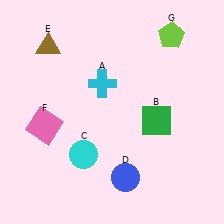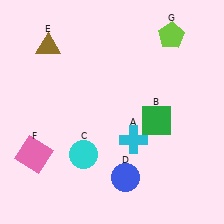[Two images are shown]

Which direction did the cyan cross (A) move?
The cyan cross (A) moved down.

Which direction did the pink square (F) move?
The pink square (F) moved down.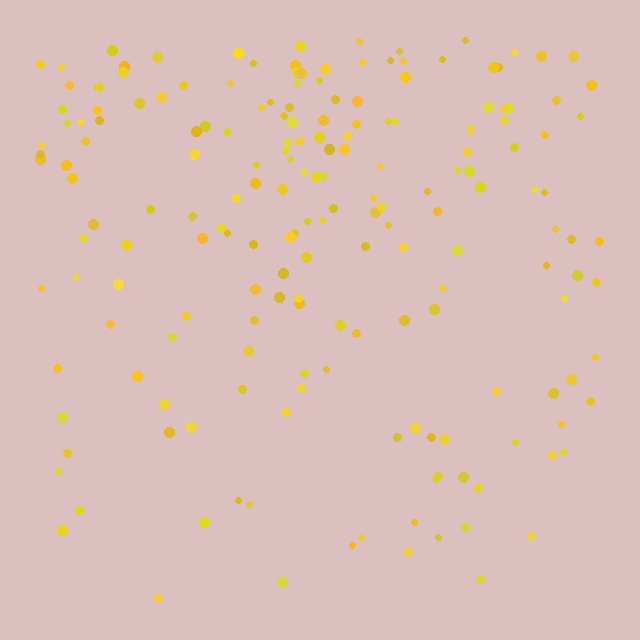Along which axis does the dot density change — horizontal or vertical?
Vertical.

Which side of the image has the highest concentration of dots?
The top.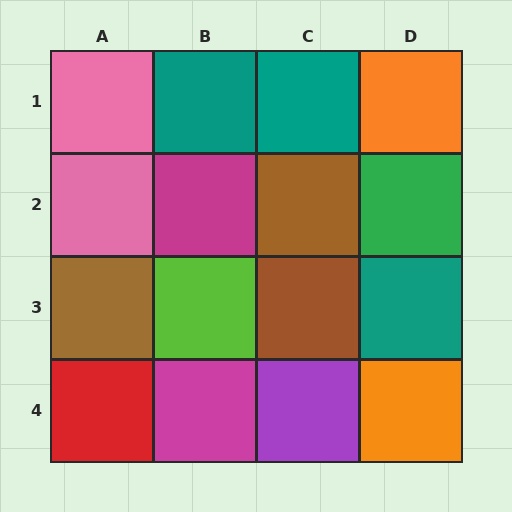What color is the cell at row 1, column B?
Teal.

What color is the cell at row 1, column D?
Orange.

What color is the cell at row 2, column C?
Brown.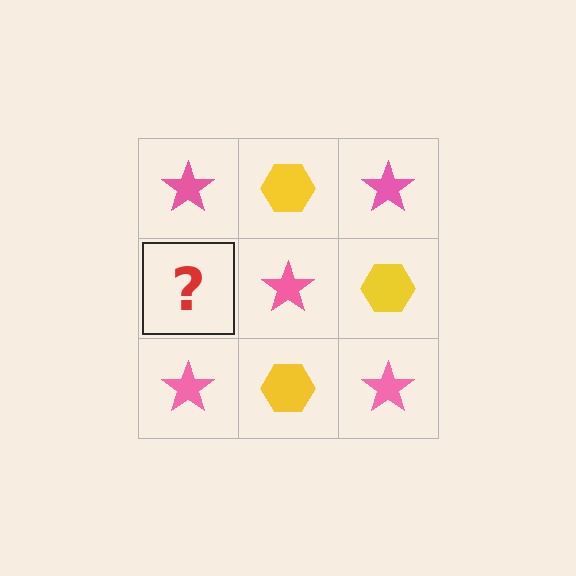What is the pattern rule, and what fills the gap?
The rule is that it alternates pink star and yellow hexagon in a checkerboard pattern. The gap should be filled with a yellow hexagon.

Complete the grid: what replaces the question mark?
The question mark should be replaced with a yellow hexagon.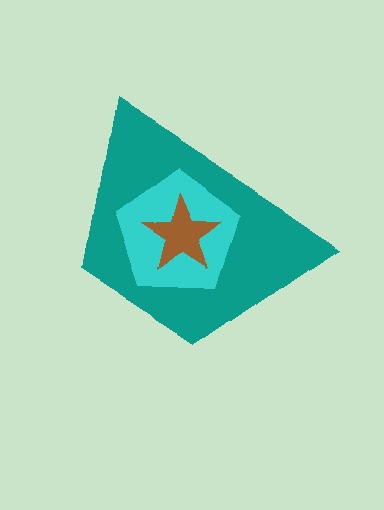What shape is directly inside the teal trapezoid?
The cyan pentagon.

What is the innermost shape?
The brown star.